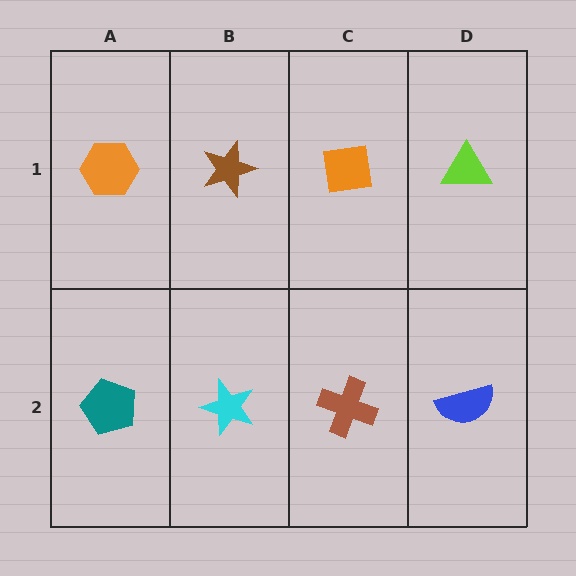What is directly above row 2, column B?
A brown star.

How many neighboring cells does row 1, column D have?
2.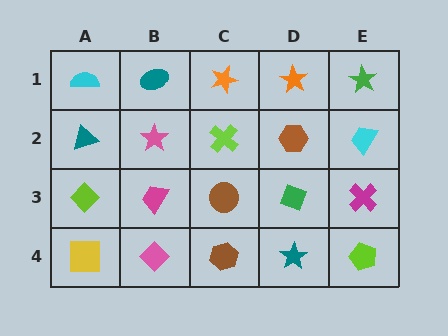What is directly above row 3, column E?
A cyan trapezoid.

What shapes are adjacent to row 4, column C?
A brown circle (row 3, column C), a pink diamond (row 4, column B), a teal star (row 4, column D).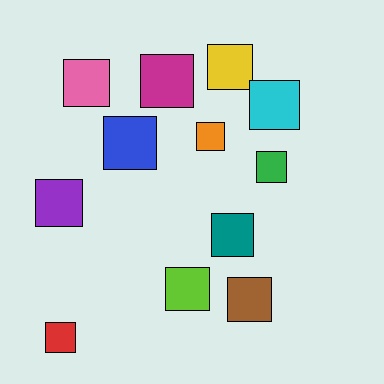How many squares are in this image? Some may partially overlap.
There are 12 squares.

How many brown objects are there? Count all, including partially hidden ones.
There is 1 brown object.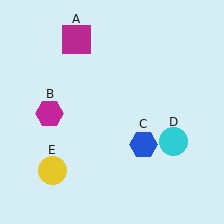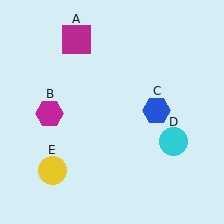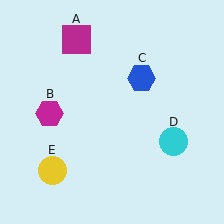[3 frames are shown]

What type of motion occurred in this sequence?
The blue hexagon (object C) rotated counterclockwise around the center of the scene.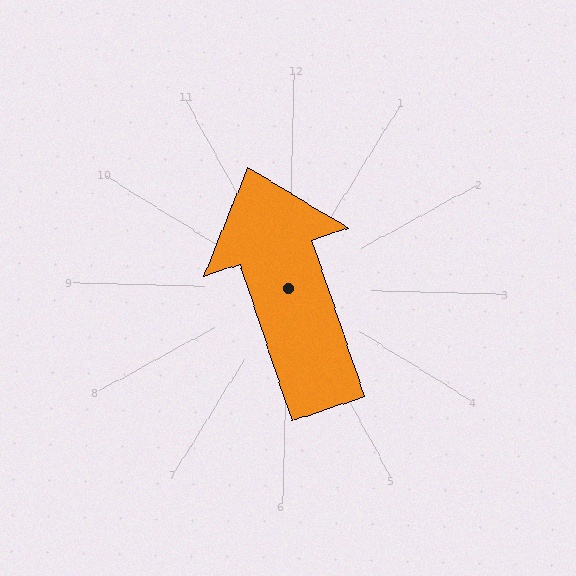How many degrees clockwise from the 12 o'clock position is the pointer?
Approximately 340 degrees.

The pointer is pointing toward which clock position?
Roughly 11 o'clock.